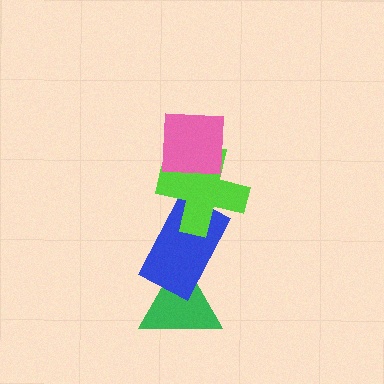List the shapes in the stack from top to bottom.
From top to bottom: the pink square, the lime cross, the blue rectangle, the green triangle.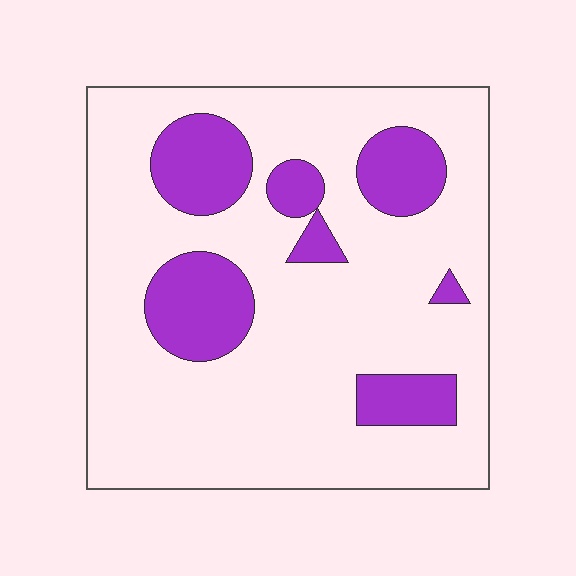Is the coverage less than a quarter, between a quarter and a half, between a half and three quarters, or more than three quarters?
Less than a quarter.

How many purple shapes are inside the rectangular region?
7.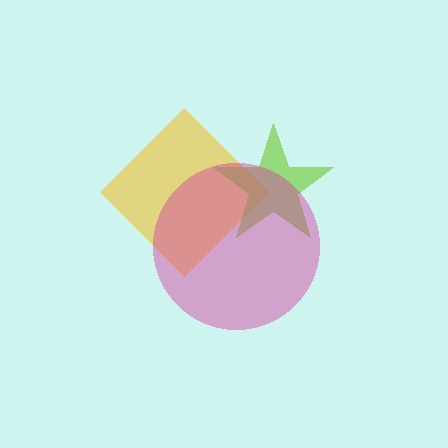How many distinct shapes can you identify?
There are 3 distinct shapes: a yellow diamond, a lime star, a magenta circle.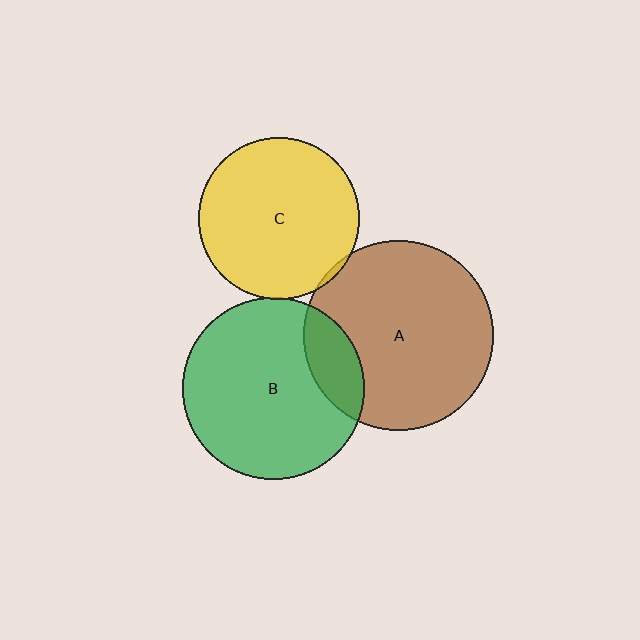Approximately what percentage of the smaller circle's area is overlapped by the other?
Approximately 5%.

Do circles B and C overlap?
Yes.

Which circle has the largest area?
Circle A (brown).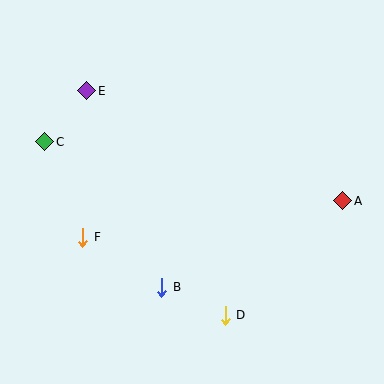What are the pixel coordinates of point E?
Point E is at (87, 91).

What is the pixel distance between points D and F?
The distance between D and F is 163 pixels.